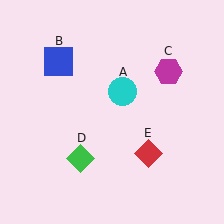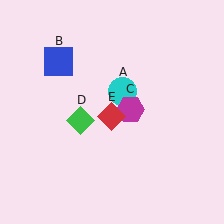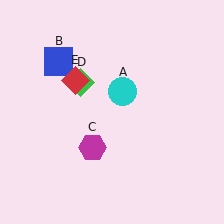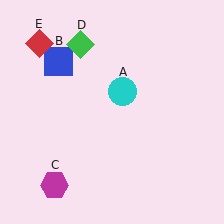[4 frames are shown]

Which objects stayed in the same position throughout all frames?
Cyan circle (object A) and blue square (object B) remained stationary.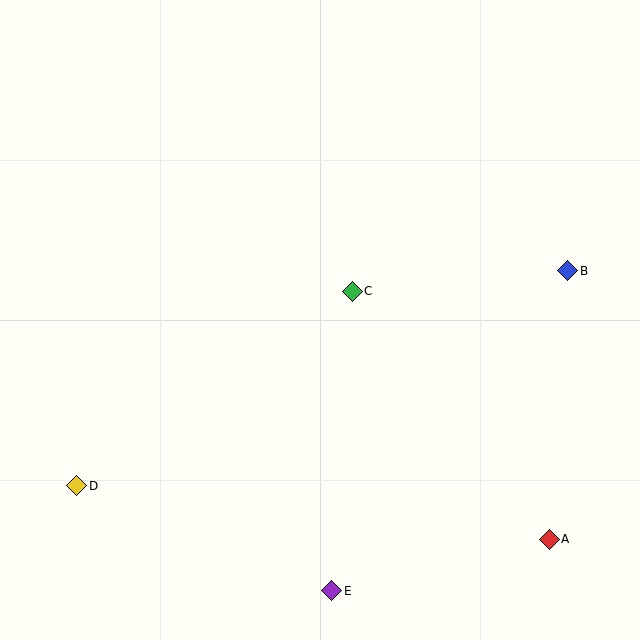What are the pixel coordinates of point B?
Point B is at (568, 271).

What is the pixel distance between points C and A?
The distance between C and A is 317 pixels.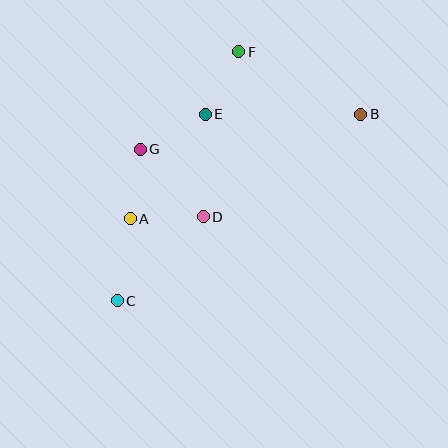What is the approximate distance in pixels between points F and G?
The distance between F and G is approximately 138 pixels.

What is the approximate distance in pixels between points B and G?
The distance between B and G is approximately 224 pixels.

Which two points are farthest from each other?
Points B and C are farthest from each other.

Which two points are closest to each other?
Points A and G are closest to each other.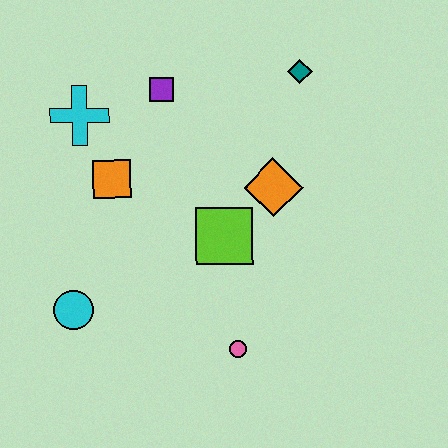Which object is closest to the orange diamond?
The lime square is closest to the orange diamond.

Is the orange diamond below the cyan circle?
No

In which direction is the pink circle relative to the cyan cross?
The pink circle is below the cyan cross.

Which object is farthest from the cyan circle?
The teal diamond is farthest from the cyan circle.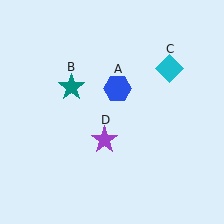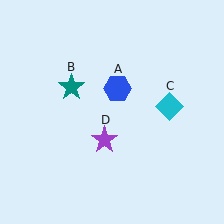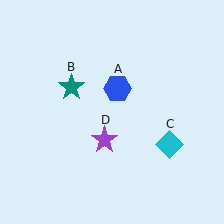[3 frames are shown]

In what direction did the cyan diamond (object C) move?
The cyan diamond (object C) moved down.